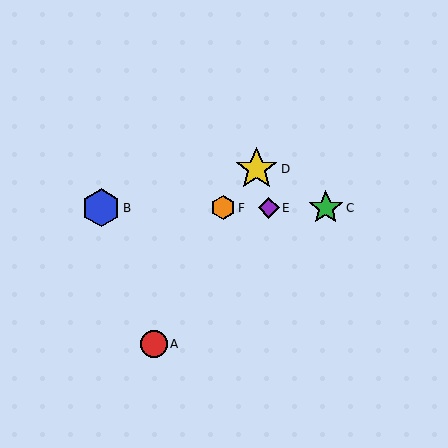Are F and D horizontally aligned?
No, F is at y≈208 and D is at y≈169.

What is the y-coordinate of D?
Object D is at y≈169.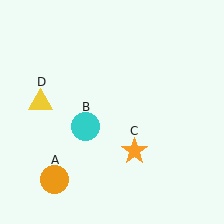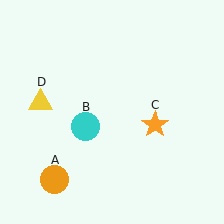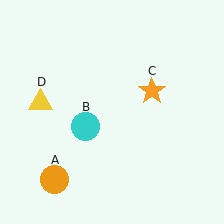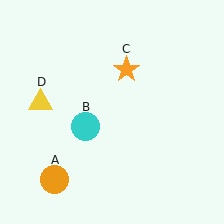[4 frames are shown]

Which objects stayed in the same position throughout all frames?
Orange circle (object A) and cyan circle (object B) and yellow triangle (object D) remained stationary.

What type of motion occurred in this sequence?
The orange star (object C) rotated counterclockwise around the center of the scene.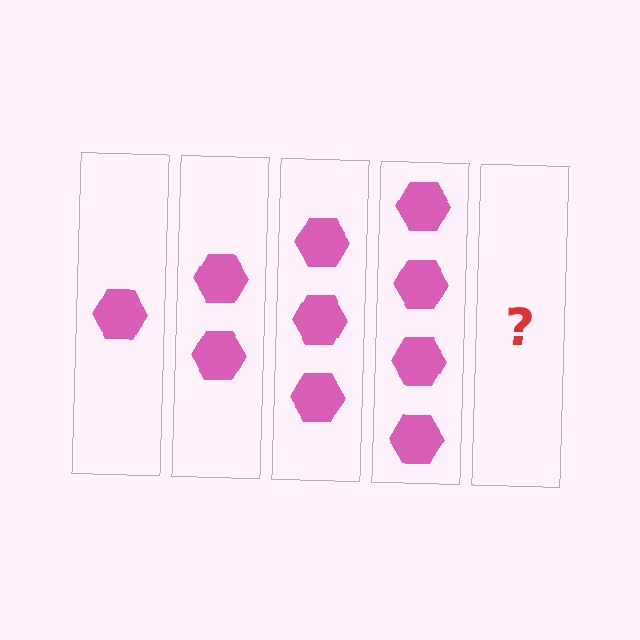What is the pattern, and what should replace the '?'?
The pattern is that each step adds one more hexagon. The '?' should be 5 hexagons.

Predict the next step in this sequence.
The next step is 5 hexagons.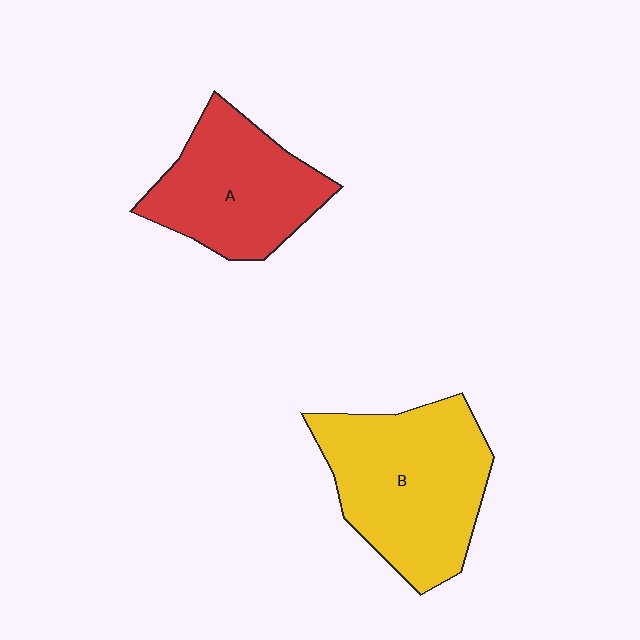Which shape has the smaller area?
Shape A (red).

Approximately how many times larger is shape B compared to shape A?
Approximately 1.3 times.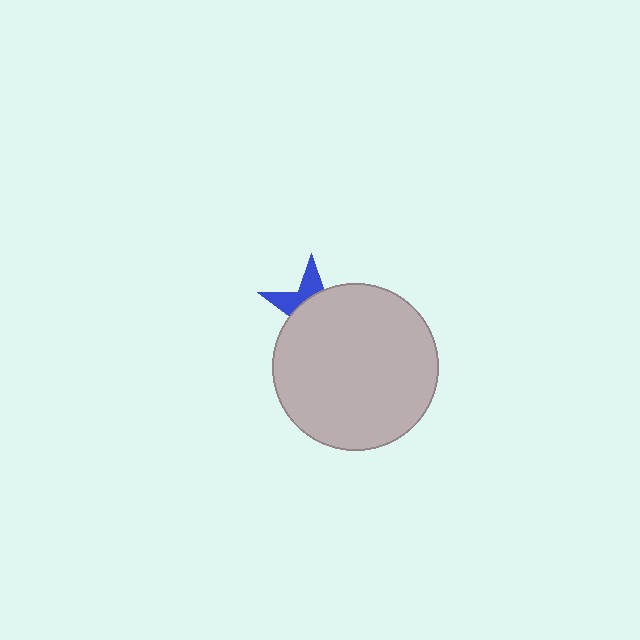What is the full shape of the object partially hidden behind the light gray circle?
The partially hidden object is a blue star.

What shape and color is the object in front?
The object in front is a light gray circle.